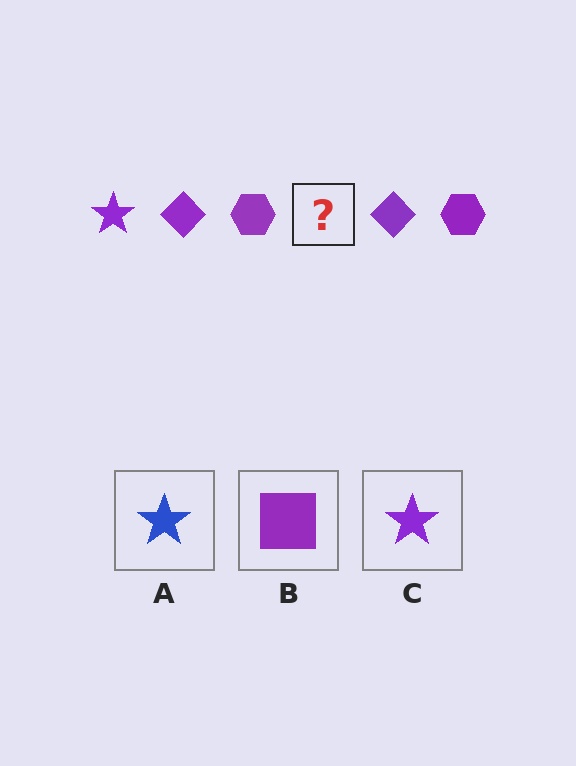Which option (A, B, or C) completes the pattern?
C.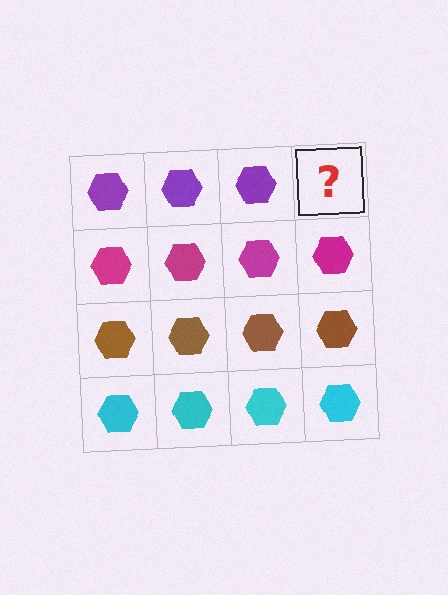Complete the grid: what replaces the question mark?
The question mark should be replaced with a purple hexagon.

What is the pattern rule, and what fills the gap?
The rule is that each row has a consistent color. The gap should be filled with a purple hexagon.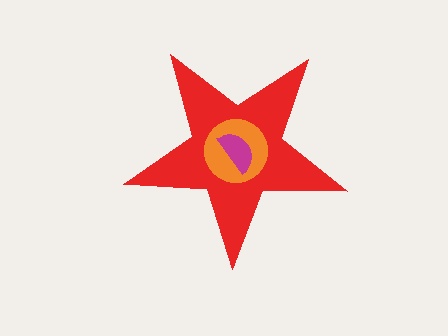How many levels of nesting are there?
3.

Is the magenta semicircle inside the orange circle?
Yes.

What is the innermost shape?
The magenta semicircle.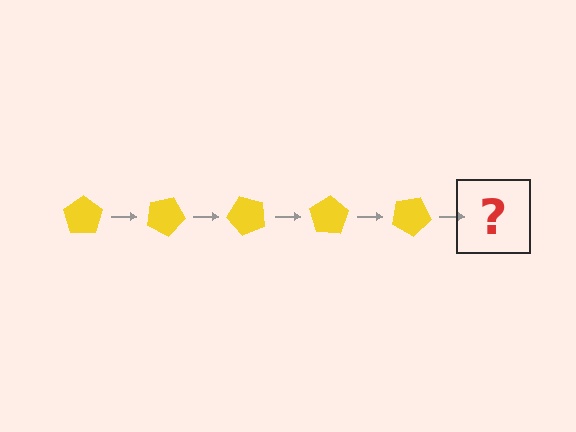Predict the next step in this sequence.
The next step is a yellow pentagon rotated 125 degrees.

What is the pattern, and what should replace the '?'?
The pattern is that the pentagon rotates 25 degrees each step. The '?' should be a yellow pentagon rotated 125 degrees.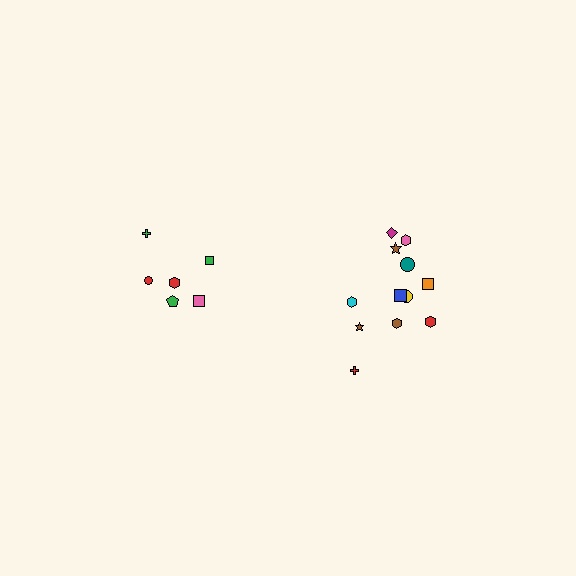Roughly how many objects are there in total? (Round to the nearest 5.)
Roughly 20 objects in total.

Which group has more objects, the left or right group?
The right group.